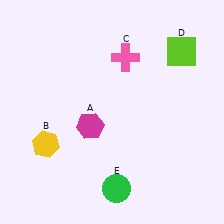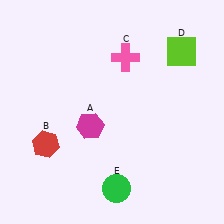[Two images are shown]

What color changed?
The hexagon (B) changed from yellow in Image 1 to red in Image 2.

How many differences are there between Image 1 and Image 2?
There is 1 difference between the two images.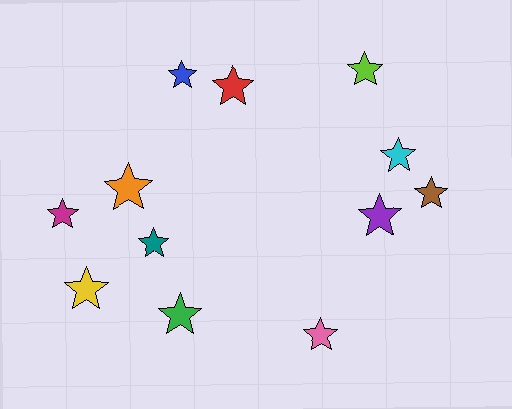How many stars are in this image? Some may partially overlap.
There are 12 stars.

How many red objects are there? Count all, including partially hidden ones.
There is 1 red object.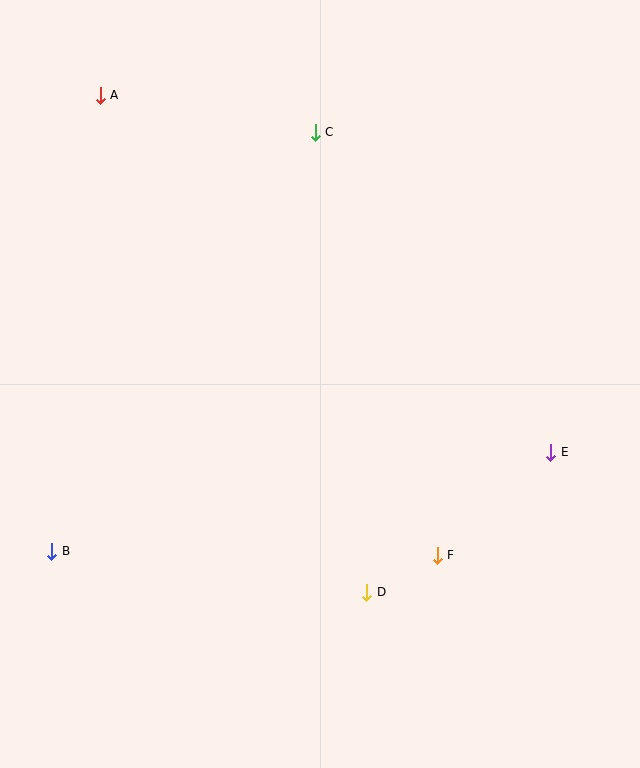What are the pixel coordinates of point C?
Point C is at (315, 132).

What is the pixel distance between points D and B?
The distance between D and B is 318 pixels.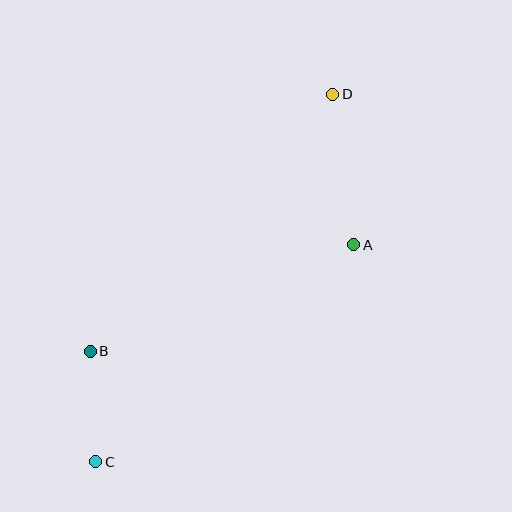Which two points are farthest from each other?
Points C and D are farthest from each other.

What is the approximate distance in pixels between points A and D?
The distance between A and D is approximately 152 pixels.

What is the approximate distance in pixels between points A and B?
The distance between A and B is approximately 284 pixels.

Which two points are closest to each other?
Points B and C are closest to each other.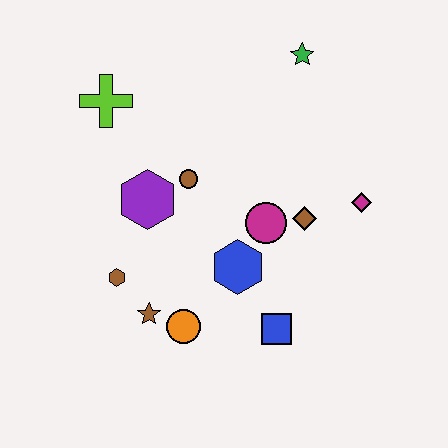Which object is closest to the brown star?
The orange circle is closest to the brown star.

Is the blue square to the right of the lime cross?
Yes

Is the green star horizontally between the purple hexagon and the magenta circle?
No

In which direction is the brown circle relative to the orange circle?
The brown circle is above the orange circle.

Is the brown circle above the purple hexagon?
Yes